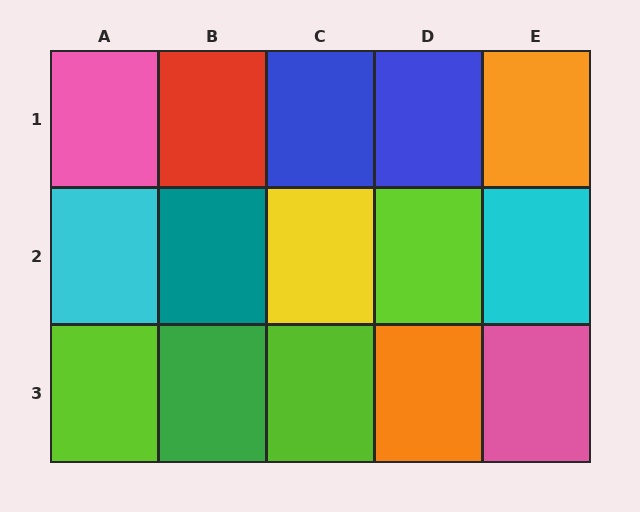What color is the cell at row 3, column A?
Lime.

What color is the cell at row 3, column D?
Orange.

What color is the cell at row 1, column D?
Blue.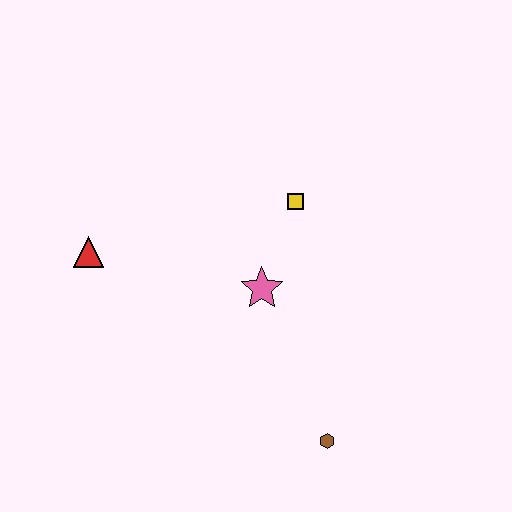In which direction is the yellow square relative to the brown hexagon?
The yellow square is above the brown hexagon.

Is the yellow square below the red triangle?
No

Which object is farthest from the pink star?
The red triangle is farthest from the pink star.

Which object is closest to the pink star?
The yellow square is closest to the pink star.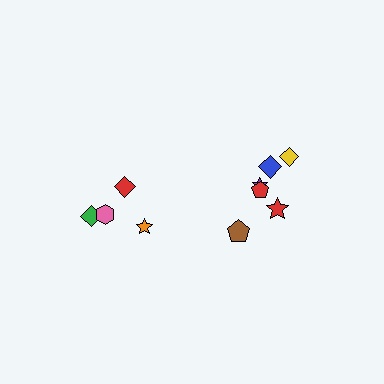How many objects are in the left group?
There are 4 objects.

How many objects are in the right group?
There are 6 objects.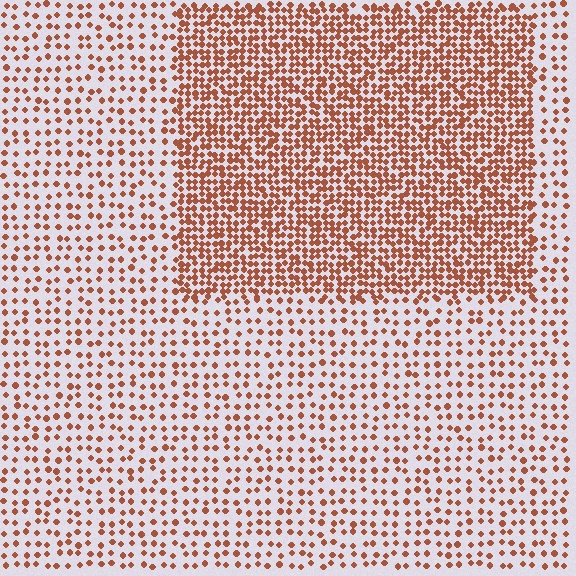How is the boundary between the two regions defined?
The boundary is defined by a change in element density (approximately 2.4x ratio). All elements are the same color, size, and shape.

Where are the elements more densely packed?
The elements are more densely packed inside the rectangle boundary.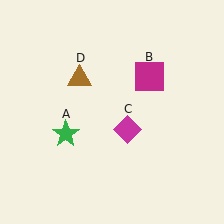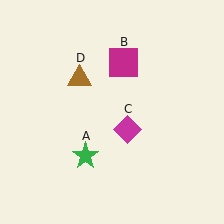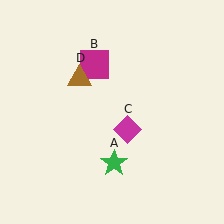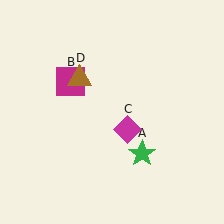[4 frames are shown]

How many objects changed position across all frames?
2 objects changed position: green star (object A), magenta square (object B).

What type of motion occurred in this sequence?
The green star (object A), magenta square (object B) rotated counterclockwise around the center of the scene.